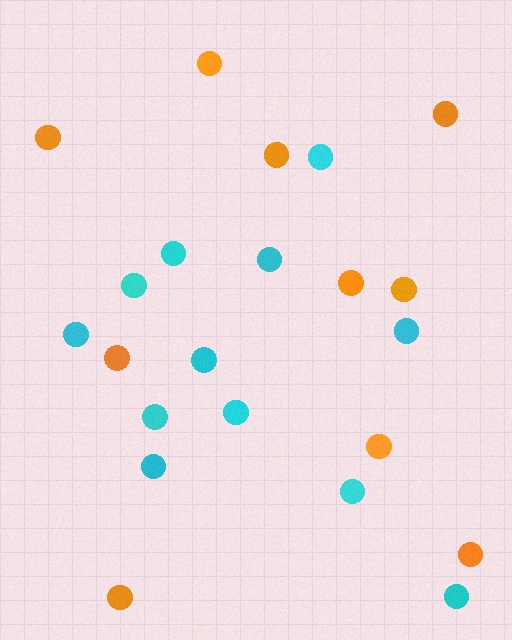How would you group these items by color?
There are 2 groups: one group of cyan circles (12) and one group of orange circles (10).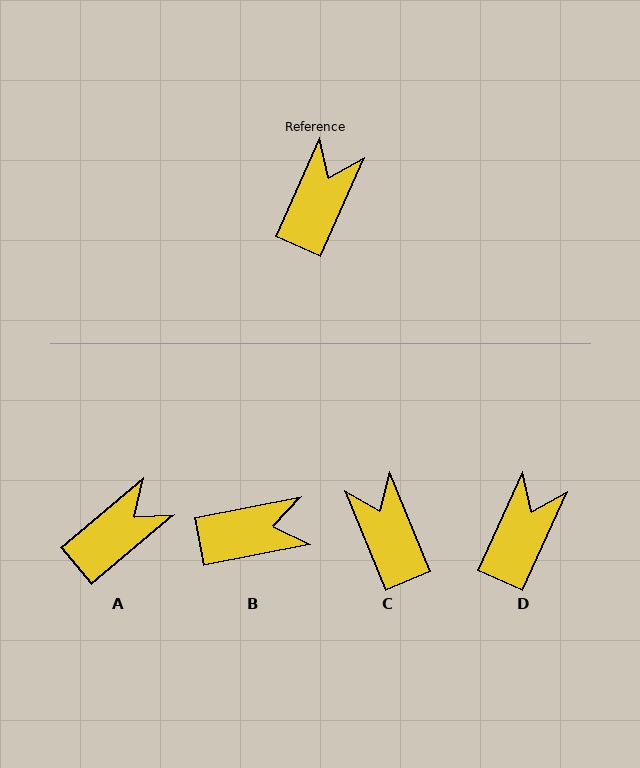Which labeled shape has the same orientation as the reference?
D.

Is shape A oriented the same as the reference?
No, it is off by about 26 degrees.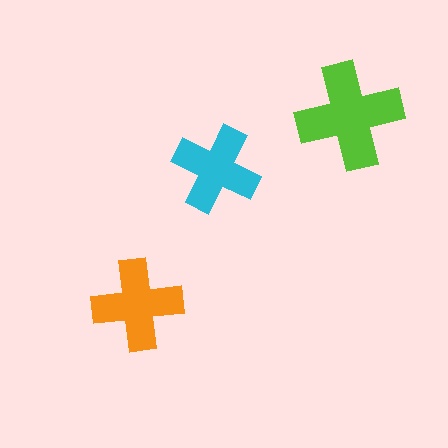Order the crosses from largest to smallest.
the lime one, the orange one, the cyan one.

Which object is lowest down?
The orange cross is bottommost.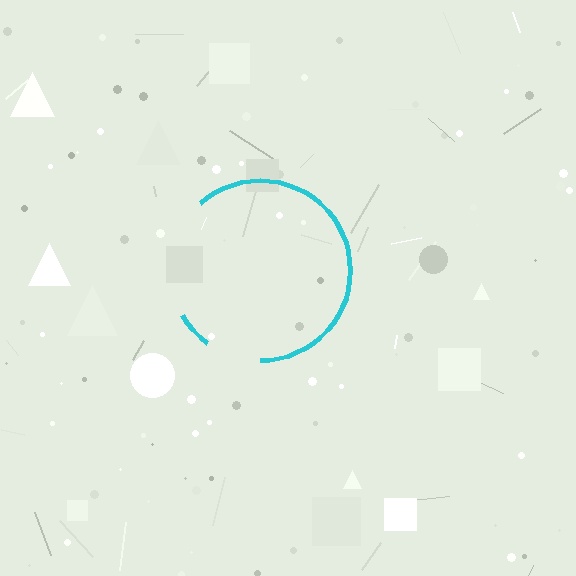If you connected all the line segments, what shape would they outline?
They would outline a circle.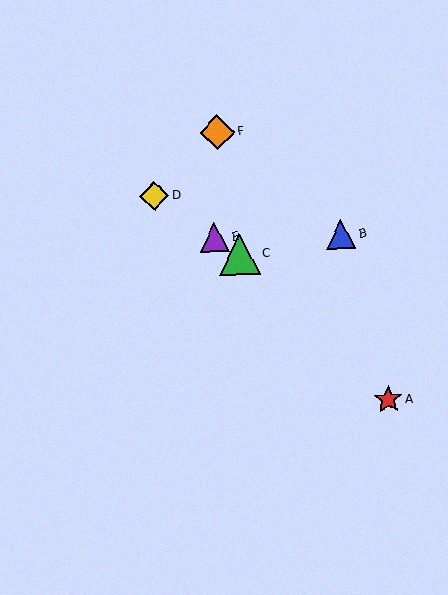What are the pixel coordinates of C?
Object C is at (239, 254).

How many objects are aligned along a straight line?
3 objects (C, D, E) are aligned along a straight line.